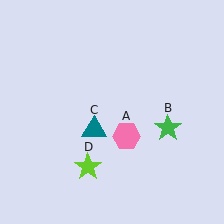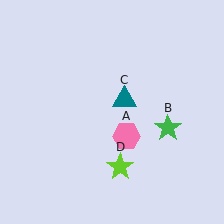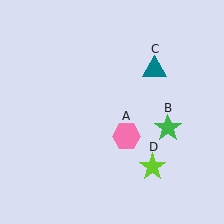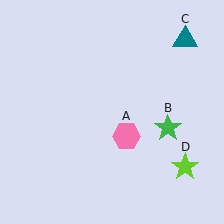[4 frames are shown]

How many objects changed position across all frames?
2 objects changed position: teal triangle (object C), lime star (object D).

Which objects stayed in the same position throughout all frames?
Pink hexagon (object A) and green star (object B) remained stationary.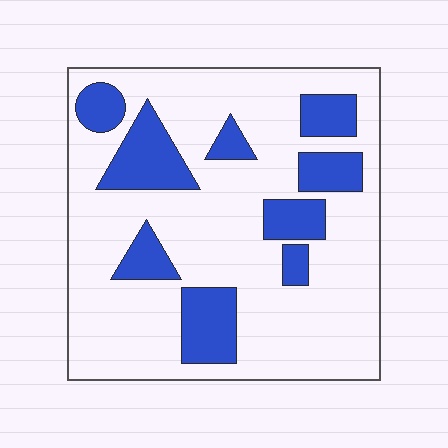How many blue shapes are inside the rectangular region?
9.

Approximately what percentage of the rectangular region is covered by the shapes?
Approximately 25%.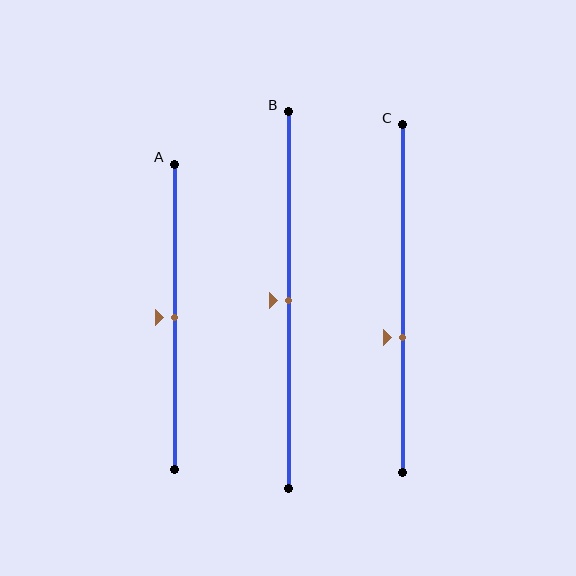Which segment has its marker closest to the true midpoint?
Segment A has its marker closest to the true midpoint.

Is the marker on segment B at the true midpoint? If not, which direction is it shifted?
Yes, the marker on segment B is at the true midpoint.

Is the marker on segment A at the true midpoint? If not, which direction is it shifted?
Yes, the marker on segment A is at the true midpoint.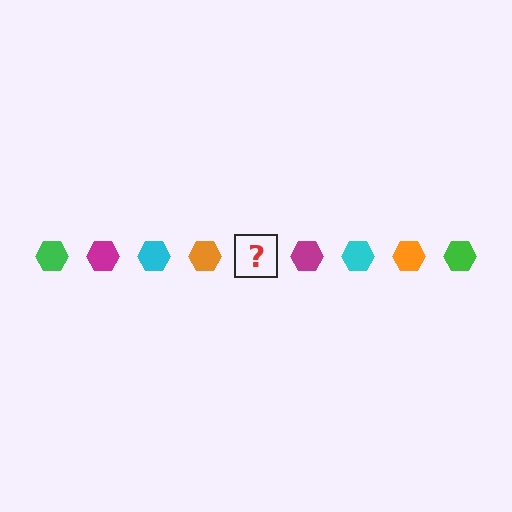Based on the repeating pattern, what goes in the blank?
The blank should be a green hexagon.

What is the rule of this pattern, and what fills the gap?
The rule is that the pattern cycles through green, magenta, cyan, orange hexagons. The gap should be filled with a green hexagon.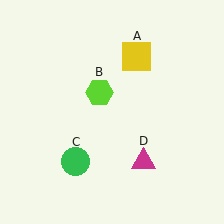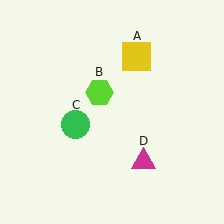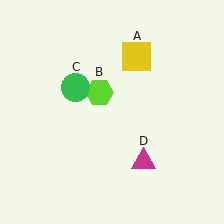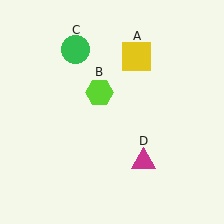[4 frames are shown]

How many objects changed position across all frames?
1 object changed position: green circle (object C).